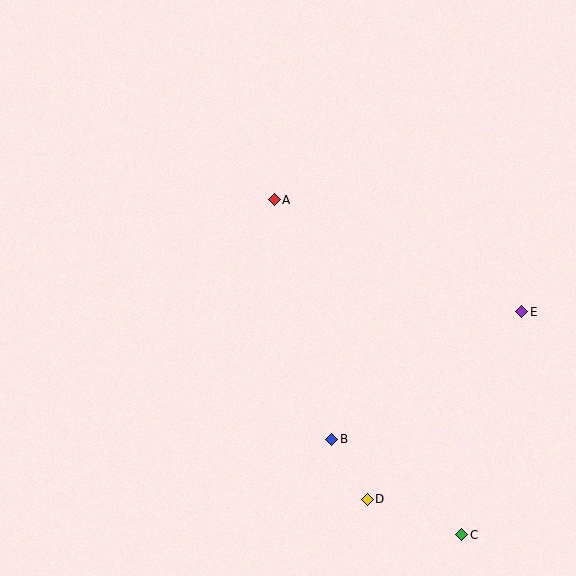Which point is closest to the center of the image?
Point A at (274, 200) is closest to the center.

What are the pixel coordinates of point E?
Point E is at (522, 312).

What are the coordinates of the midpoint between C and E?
The midpoint between C and E is at (491, 423).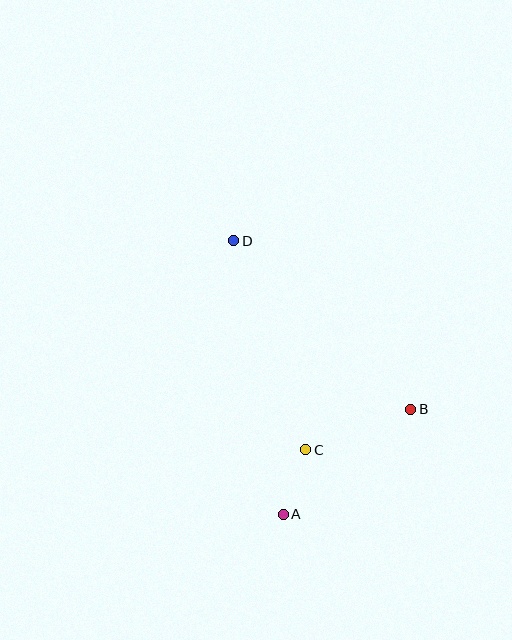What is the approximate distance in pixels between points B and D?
The distance between B and D is approximately 244 pixels.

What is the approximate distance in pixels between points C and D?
The distance between C and D is approximately 221 pixels.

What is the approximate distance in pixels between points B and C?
The distance between B and C is approximately 112 pixels.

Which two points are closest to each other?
Points A and C are closest to each other.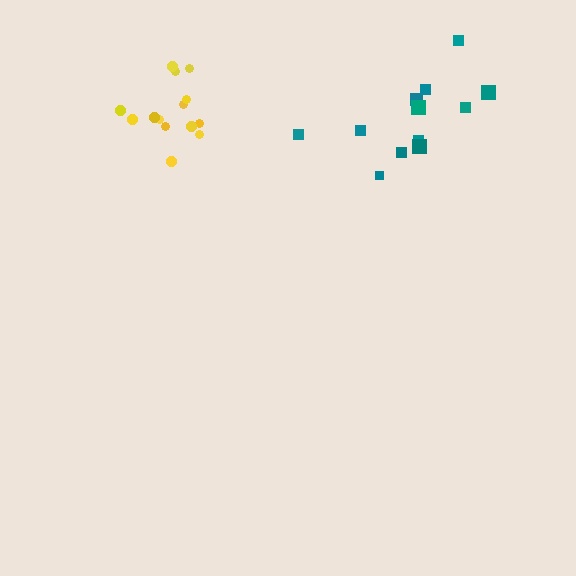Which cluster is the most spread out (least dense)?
Teal.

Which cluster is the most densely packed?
Yellow.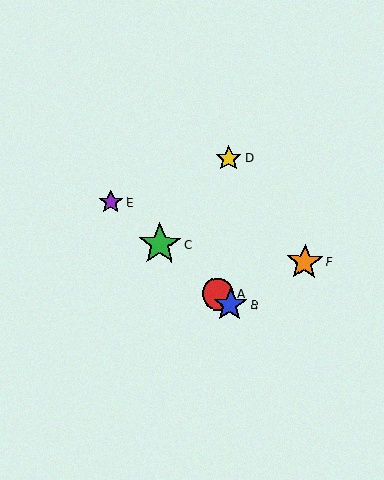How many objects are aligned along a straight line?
4 objects (A, B, C, E) are aligned along a straight line.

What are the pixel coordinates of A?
Object A is at (218, 294).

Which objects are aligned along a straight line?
Objects A, B, C, E are aligned along a straight line.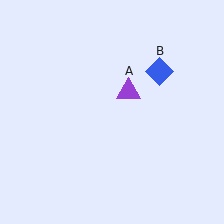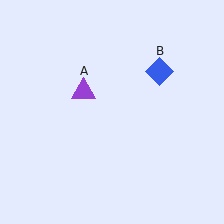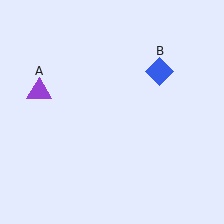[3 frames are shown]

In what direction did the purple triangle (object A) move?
The purple triangle (object A) moved left.